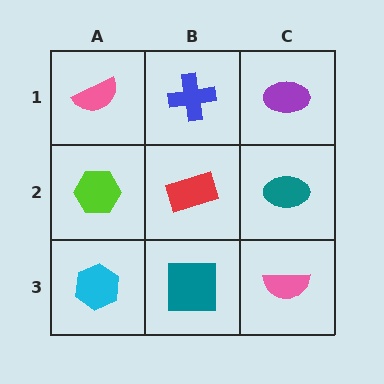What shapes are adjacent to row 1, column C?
A teal ellipse (row 2, column C), a blue cross (row 1, column B).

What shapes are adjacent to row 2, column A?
A pink semicircle (row 1, column A), a cyan hexagon (row 3, column A), a red rectangle (row 2, column B).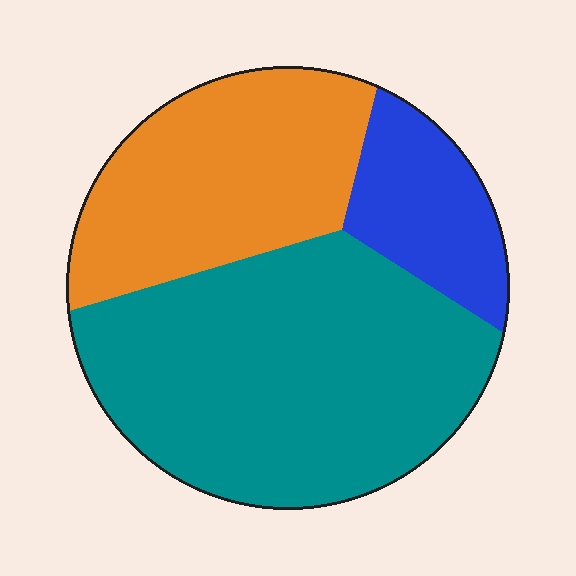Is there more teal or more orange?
Teal.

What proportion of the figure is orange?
Orange covers roughly 30% of the figure.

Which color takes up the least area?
Blue, at roughly 15%.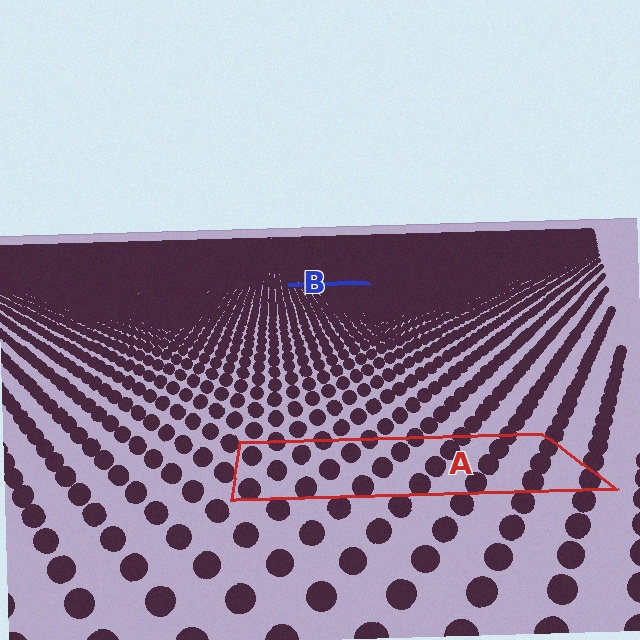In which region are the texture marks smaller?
The texture marks are smaller in region B, because it is farther away.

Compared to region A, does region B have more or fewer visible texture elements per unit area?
Region B has more texture elements per unit area — they are packed more densely because it is farther away.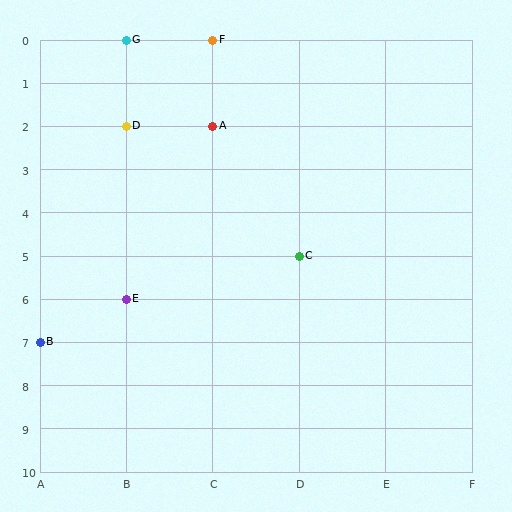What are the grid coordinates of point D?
Point D is at grid coordinates (B, 2).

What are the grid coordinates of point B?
Point B is at grid coordinates (A, 7).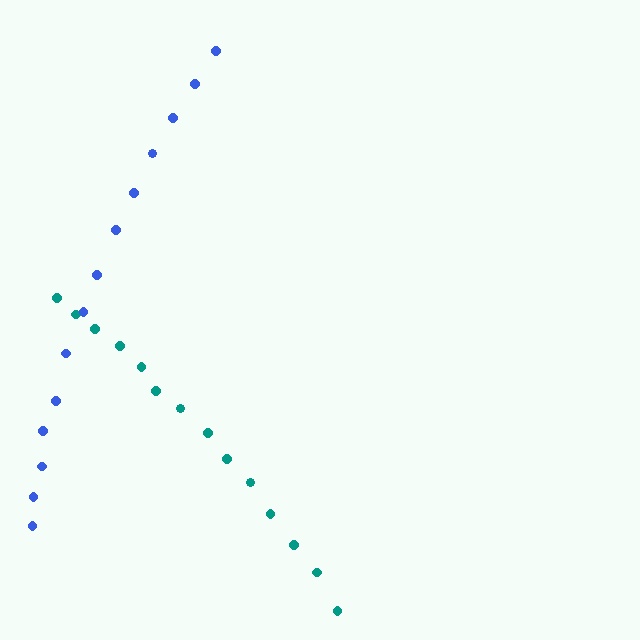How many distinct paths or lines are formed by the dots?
There are 2 distinct paths.